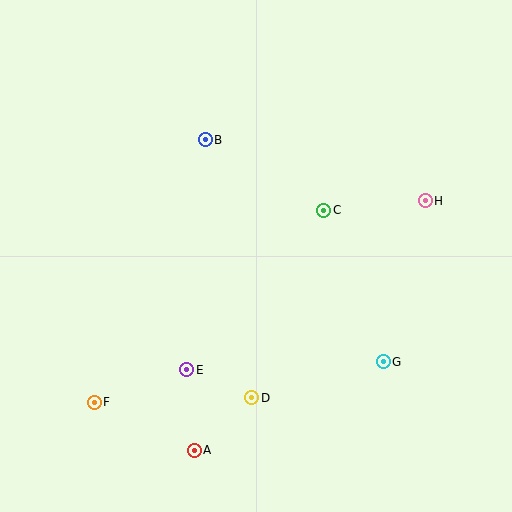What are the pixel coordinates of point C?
Point C is at (324, 210).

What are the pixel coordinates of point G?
Point G is at (383, 362).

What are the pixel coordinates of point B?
Point B is at (205, 140).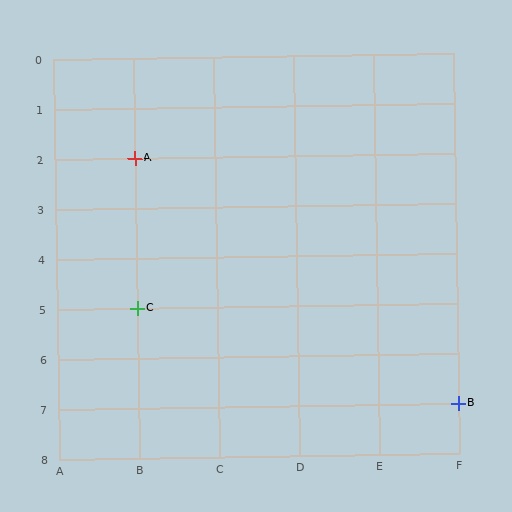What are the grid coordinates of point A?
Point A is at grid coordinates (B, 2).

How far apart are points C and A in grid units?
Points C and A are 3 rows apart.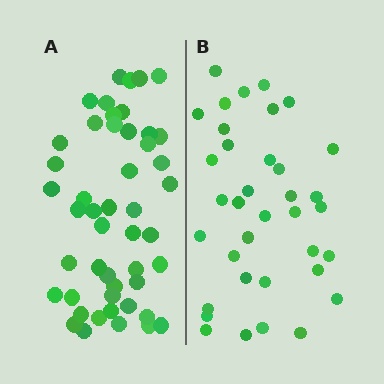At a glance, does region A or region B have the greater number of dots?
Region A (the left region) has more dots.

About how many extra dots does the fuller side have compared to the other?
Region A has roughly 12 or so more dots than region B.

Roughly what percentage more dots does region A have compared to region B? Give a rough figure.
About 35% more.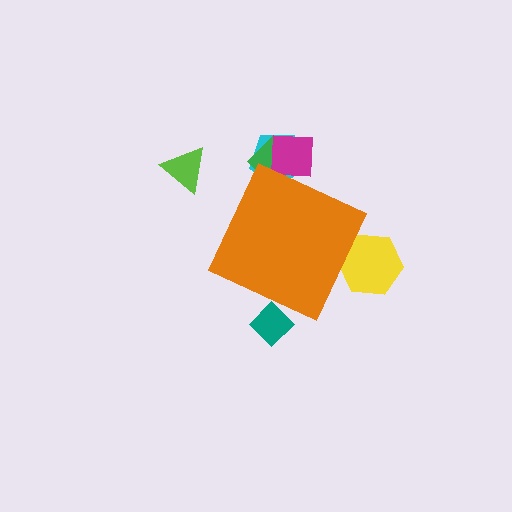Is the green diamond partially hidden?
Yes, the green diamond is partially hidden behind the orange diamond.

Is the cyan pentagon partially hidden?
Yes, the cyan pentagon is partially hidden behind the orange diamond.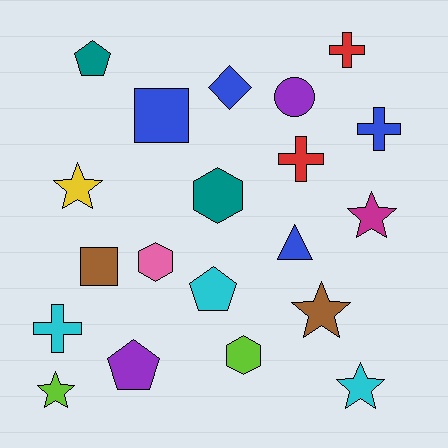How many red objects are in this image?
There are 2 red objects.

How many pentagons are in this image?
There are 3 pentagons.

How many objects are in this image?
There are 20 objects.